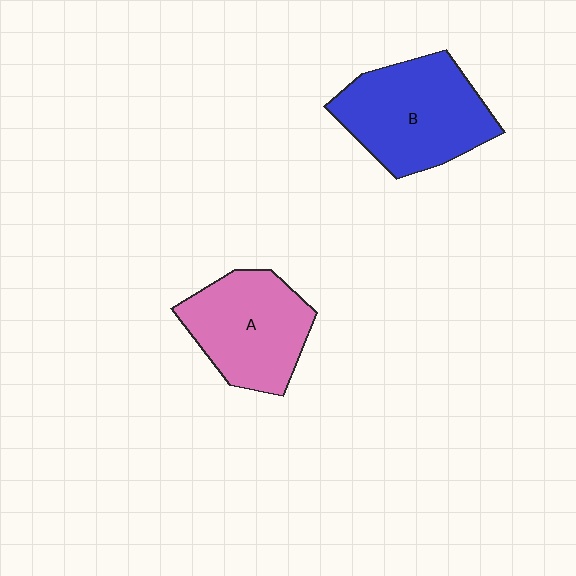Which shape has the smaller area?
Shape A (pink).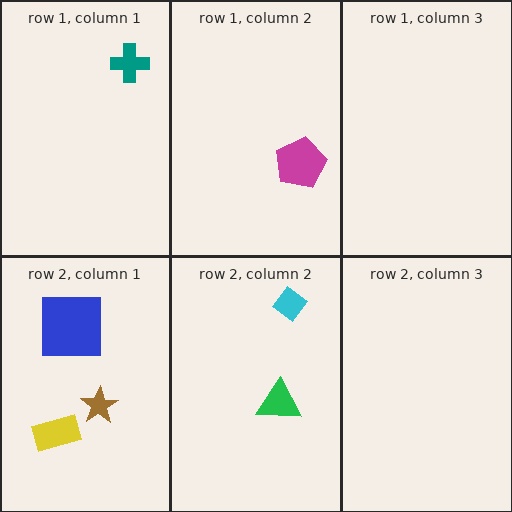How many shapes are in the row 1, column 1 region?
1.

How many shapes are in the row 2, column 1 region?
3.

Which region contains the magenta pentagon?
The row 1, column 2 region.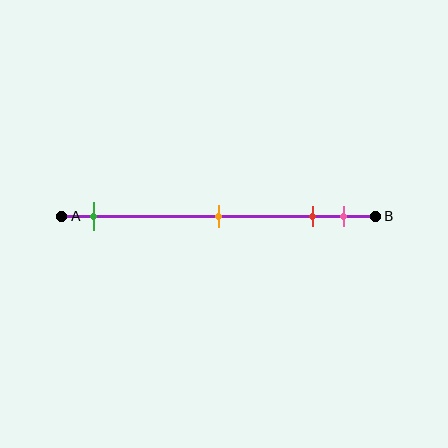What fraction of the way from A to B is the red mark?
The red mark is approximately 80% (0.8) of the way from A to B.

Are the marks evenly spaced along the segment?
No, the marks are not evenly spaced.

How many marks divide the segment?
There are 4 marks dividing the segment.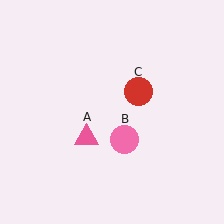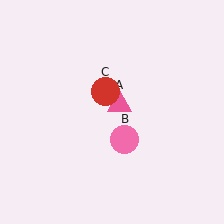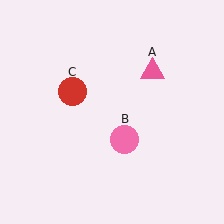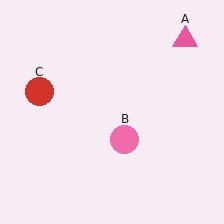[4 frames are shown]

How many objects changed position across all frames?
2 objects changed position: pink triangle (object A), red circle (object C).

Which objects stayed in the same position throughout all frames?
Pink circle (object B) remained stationary.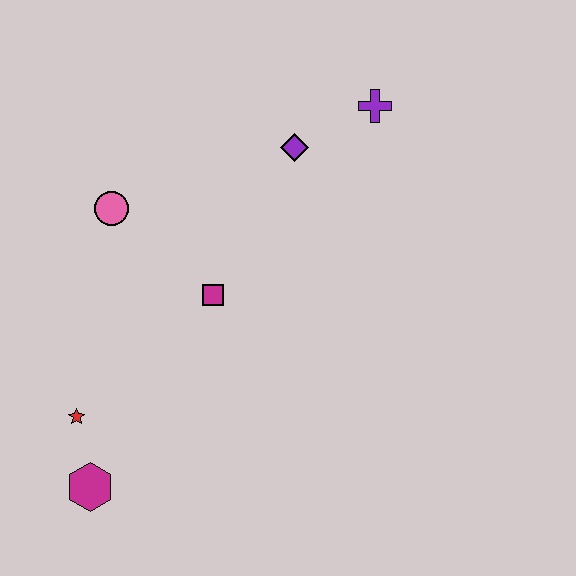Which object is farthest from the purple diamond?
The magenta hexagon is farthest from the purple diamond.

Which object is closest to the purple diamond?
The purple cross is closest to the purple diamond.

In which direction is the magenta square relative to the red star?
The magenta square is to the right of the red star.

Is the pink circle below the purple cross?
Yes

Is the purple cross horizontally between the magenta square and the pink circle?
No